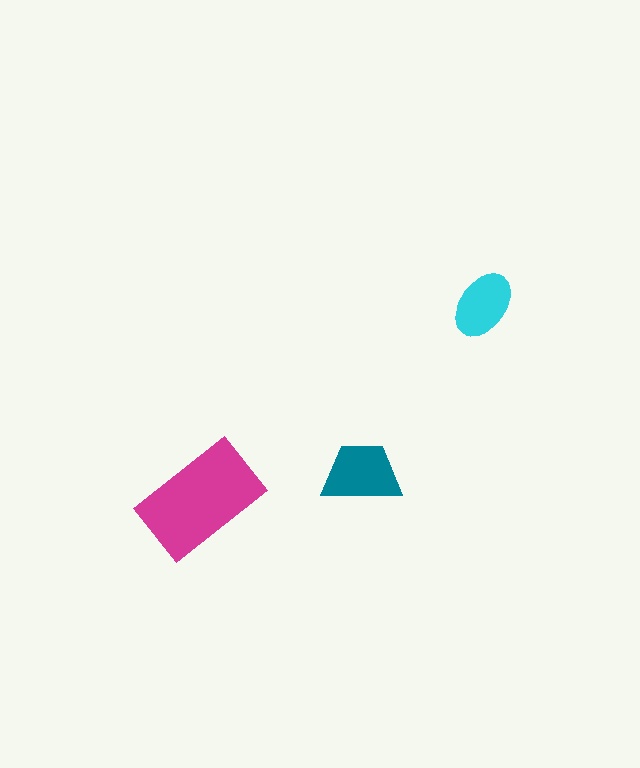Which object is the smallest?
The cyan ellipse.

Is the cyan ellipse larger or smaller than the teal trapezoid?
Smaller.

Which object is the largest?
The magenta rectangle.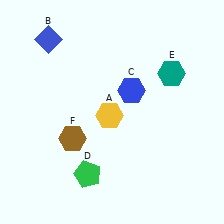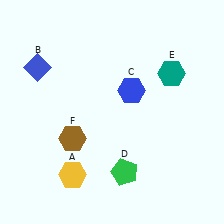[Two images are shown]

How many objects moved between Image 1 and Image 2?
3 objects moved between the two images.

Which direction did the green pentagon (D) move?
The green pentagon (D) moved right.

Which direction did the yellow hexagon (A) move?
The yellow hexagon (A) moved down.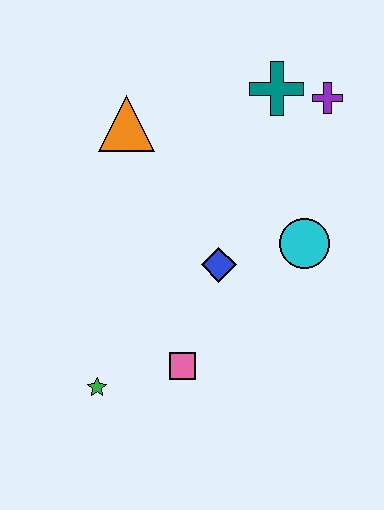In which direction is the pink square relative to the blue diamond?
The pink square is below the blue diamond.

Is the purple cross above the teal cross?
No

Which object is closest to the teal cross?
The purple cross is closest to the teal cross.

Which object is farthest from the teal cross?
The green star is farthest from the teal cross.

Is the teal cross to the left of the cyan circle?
Yes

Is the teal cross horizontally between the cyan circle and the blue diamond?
Yes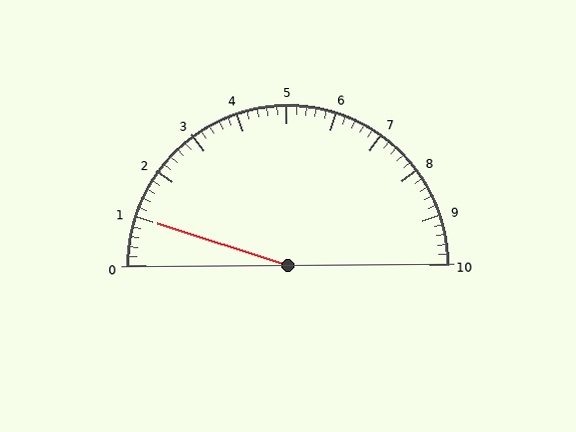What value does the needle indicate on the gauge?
The needle indicates approximately 1.0.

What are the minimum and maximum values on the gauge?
The gauge ranges from 0 to 10.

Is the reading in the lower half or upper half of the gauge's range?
The reading is in the lower half of the range (0 to 10).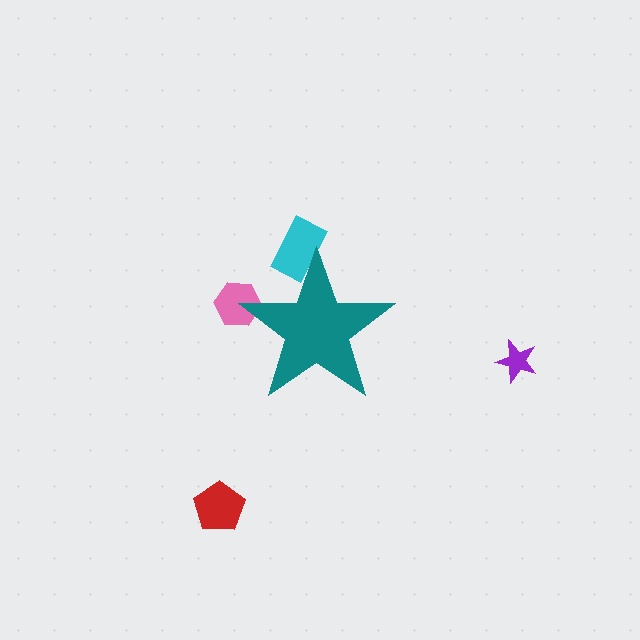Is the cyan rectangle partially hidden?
Yes, the cyan rectangle is partially hidden behind the teal star.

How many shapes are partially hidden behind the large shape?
2 shapes are partially hidden.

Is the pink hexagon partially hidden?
Yes, the pink hexagon is partially hidden behind the teal star.